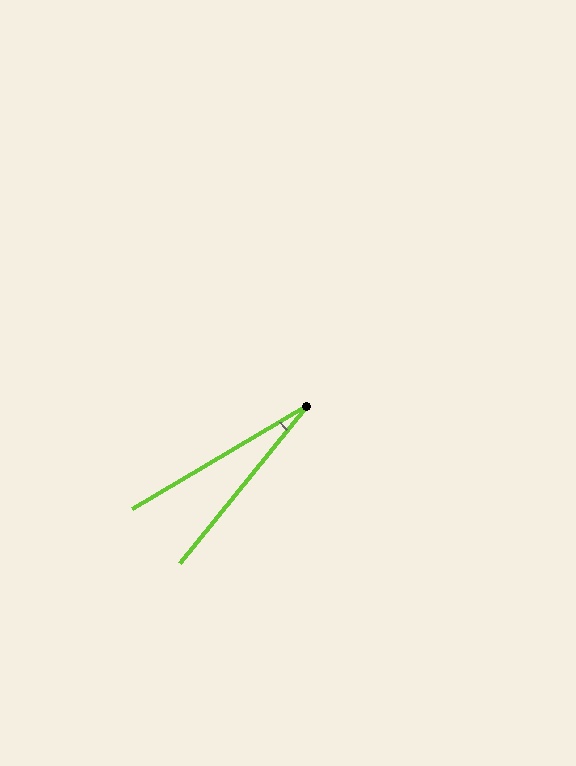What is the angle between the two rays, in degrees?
Approximately 20 degrees.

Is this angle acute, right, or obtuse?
It is acute.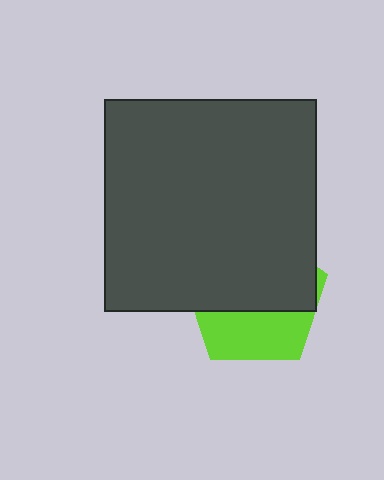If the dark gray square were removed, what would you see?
You would see the complete lime pentagon.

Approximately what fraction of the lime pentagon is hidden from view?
Roughly 62% of the lime pentagon is hidden behind the dark gray square.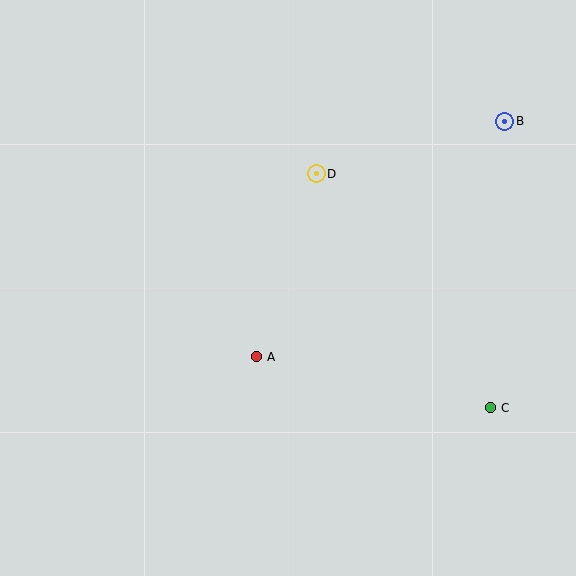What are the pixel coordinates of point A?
Point A is at (256, 357).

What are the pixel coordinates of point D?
Point D is at (316, 174).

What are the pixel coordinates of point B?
Point B is at (505, 121).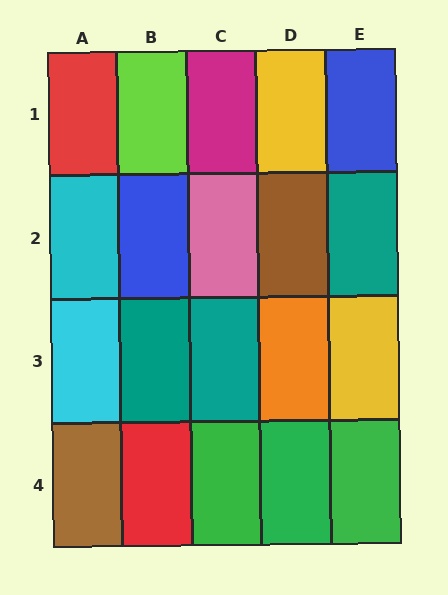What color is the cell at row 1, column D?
Yellow.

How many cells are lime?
1 cell is lime.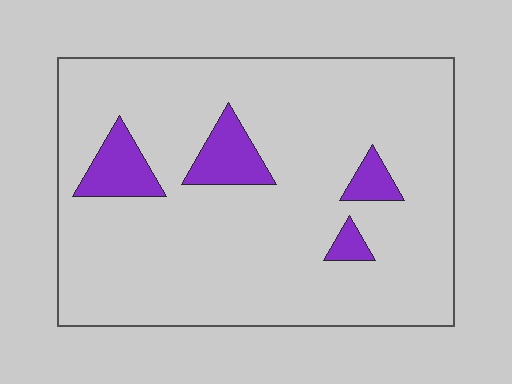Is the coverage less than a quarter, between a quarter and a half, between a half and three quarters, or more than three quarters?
Less than a quarter.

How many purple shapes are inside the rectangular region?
4.